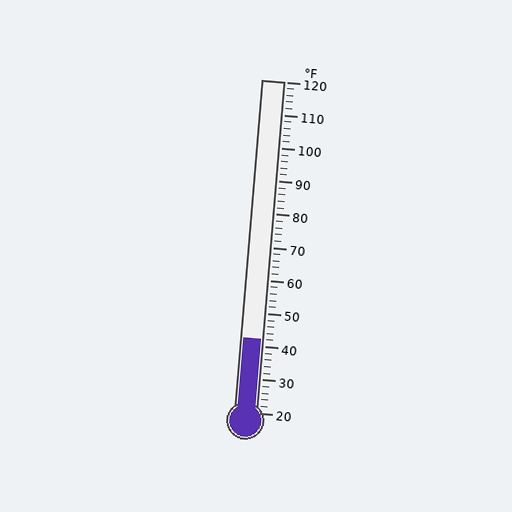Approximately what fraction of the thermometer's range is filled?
The thermometer is filled to approximately 20% of its range.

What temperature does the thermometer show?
The thermometer shows approximately 42°F.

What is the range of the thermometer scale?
The thermometer scale ranges from 20°F to 120°F.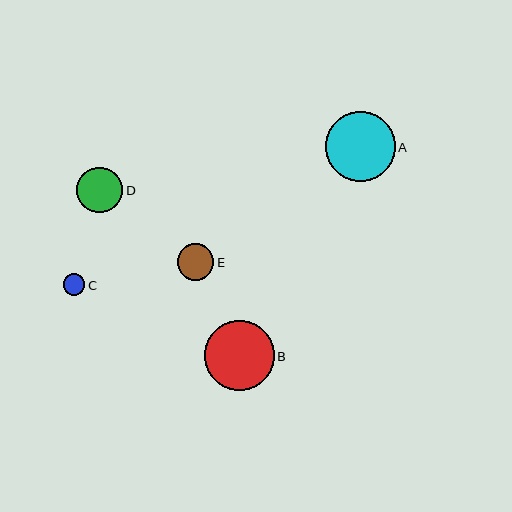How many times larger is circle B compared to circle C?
Circle B is approximately 3.2 times the size of circle C.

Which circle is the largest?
Circle B is the largest with a size of approximately 70 pixels.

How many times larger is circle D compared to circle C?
Circle D is approximately 2.1 times the size of circle C.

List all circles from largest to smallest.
From largest to smallest: B, A, D, E, C.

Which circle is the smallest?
Circle C is the smallest with a size of approximately 22 pixels.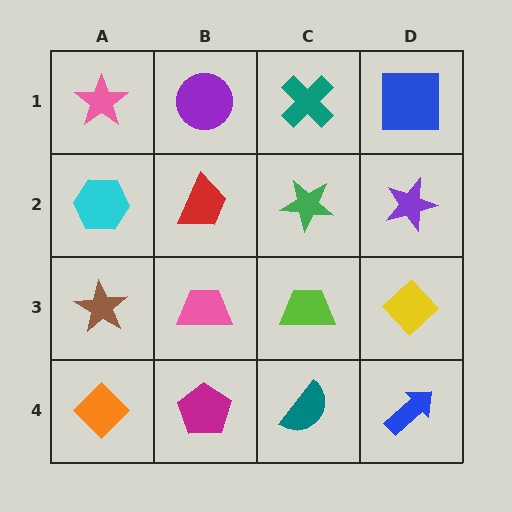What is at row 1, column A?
A pink star.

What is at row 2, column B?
A red trapezoid.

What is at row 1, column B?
A purple circle.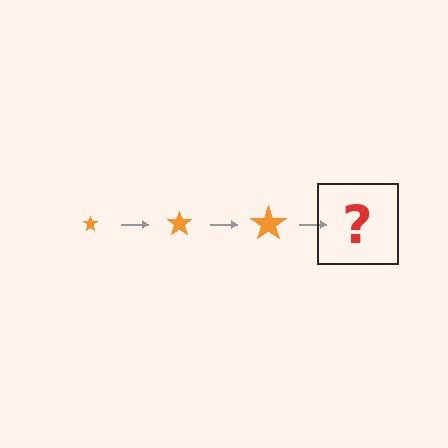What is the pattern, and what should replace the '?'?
The pattern is that the star gets progressively larger each step. The '?' should be an orange star, larger than the previous one.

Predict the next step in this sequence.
The next step is an orange star, larger than the previous one.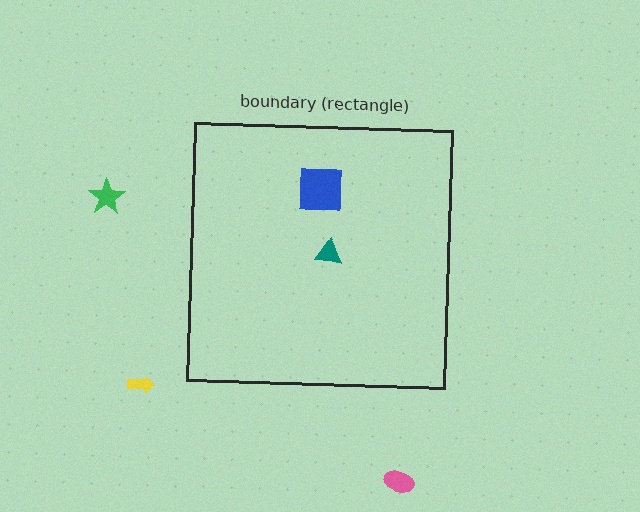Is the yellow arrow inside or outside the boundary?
Outside.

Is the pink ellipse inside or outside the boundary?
Outside.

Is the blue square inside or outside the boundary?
Inside.